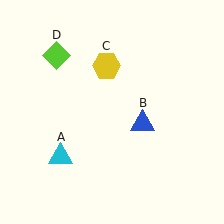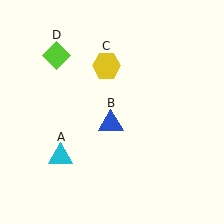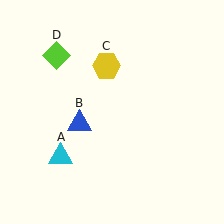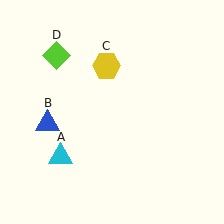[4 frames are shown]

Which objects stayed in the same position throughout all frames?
Cyan triangle (object A) and yellow hexagon (object C) and lime diamond (object D) remained stationary.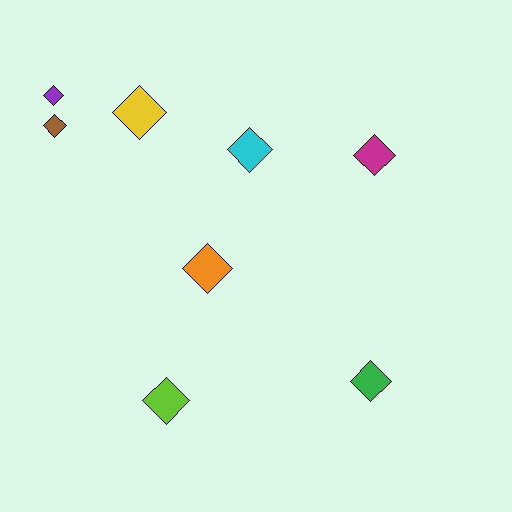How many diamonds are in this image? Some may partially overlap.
There are 8 diamonds.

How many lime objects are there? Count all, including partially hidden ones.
There is 1 lime object.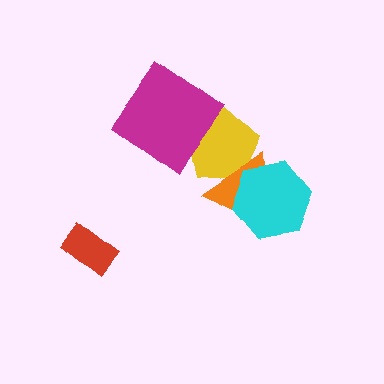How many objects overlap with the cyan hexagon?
1 object overlaps with the cyan hexagon.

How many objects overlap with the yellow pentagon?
2 objects overlap with the yellow pentagon.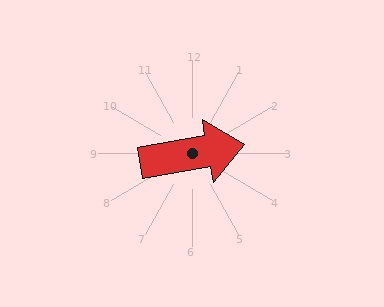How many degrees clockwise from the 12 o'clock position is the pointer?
Approximately 80 degrees.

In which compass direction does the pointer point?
East.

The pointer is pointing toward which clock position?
Roughly 3 o'clock.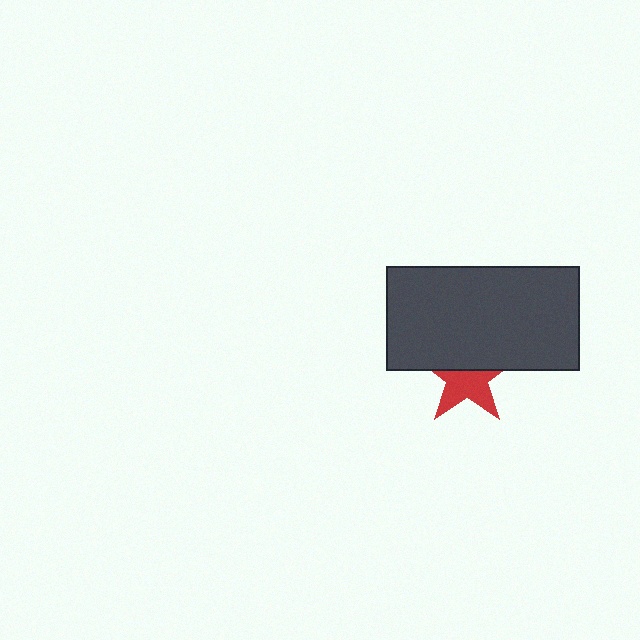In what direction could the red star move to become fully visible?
The red star could move down. That would shift it out from behind the dark gray rectangle entirely.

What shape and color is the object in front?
The object in front is a dark gray rectangle.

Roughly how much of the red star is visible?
About half of it is visible (roughly 52%).